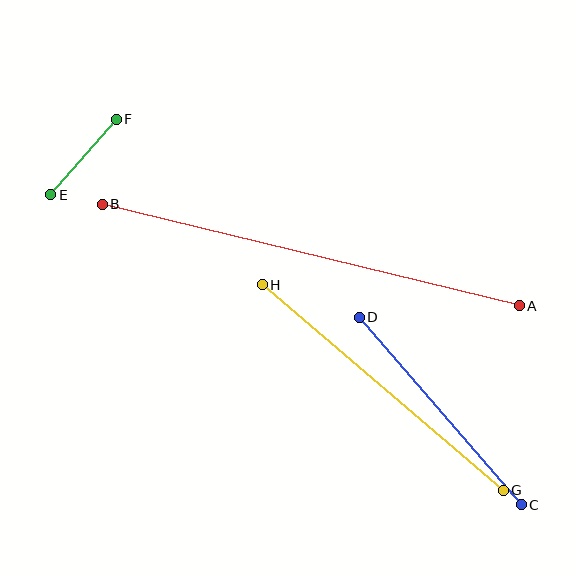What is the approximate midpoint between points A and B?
The midpoint is at approximately (311, 255) pixels.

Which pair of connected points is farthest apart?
Points A and B are farthest apart.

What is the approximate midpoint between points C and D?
The midpoint is at approximately (440, 411) pixels.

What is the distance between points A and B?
The distance is approximately 429 pixels.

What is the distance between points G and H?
The distance is approximately 317 pixels.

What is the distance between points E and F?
The distance is approximately 100 pixels.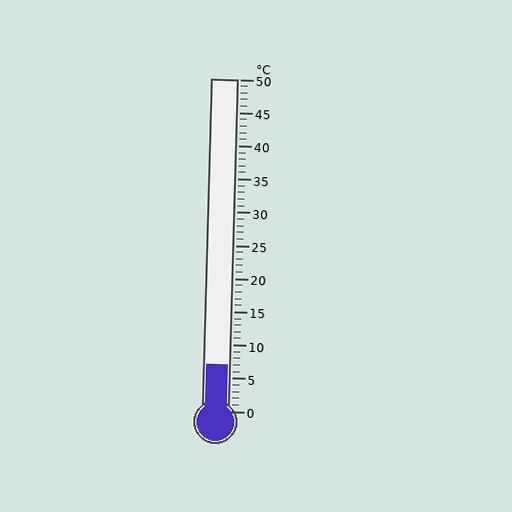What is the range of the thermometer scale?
The thermometer scale ranges from 0°C to 50°C.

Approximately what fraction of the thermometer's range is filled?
The thermometer is filled to approximately 15% of its range.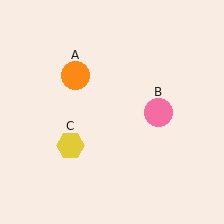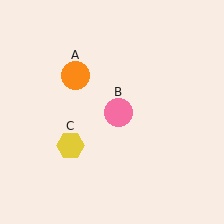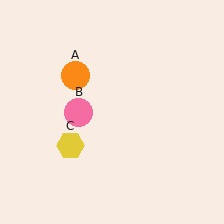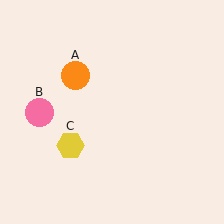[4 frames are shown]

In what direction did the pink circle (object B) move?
The pink circle (object B) moved left.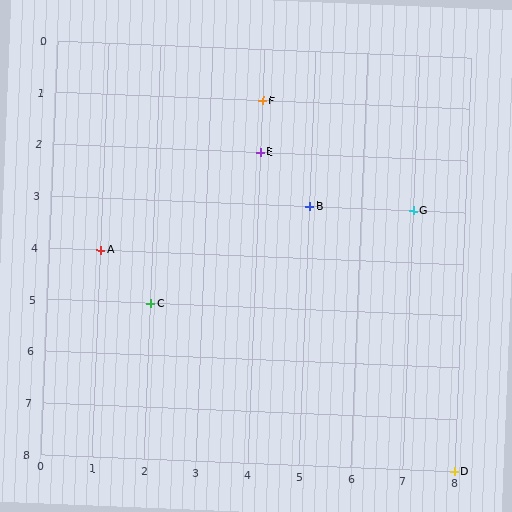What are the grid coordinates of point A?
Point A is at grid coordinates (1, 4).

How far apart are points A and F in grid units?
Points A and F are 3 columns and 3 rows apart (about 4.2 grid units diagonally).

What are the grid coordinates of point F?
Point F is at grid coordinates (4, 1).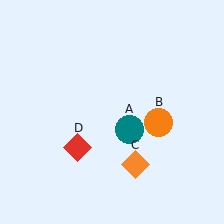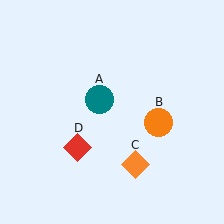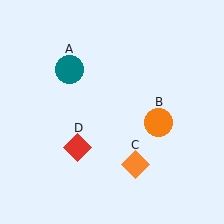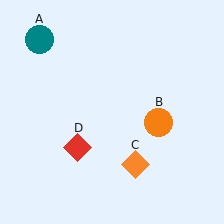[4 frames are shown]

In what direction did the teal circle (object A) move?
The teal circle (object A) moved up and to the left.